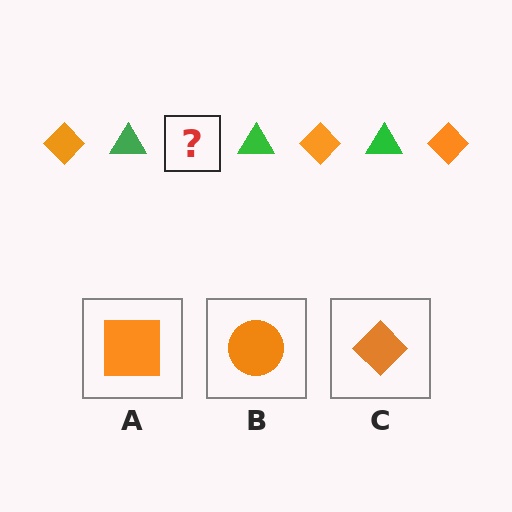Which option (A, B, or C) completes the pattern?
C.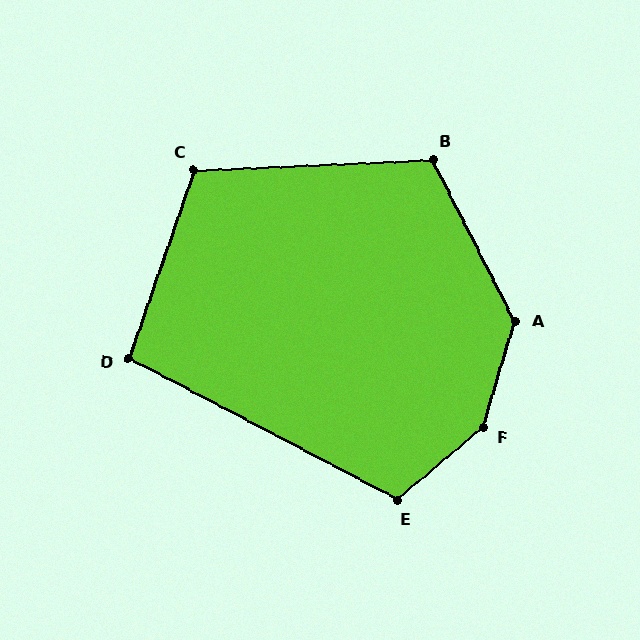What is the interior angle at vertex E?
Approximately 112 degrees (obtuse).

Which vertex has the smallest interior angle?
D, at approximately 98 degrees.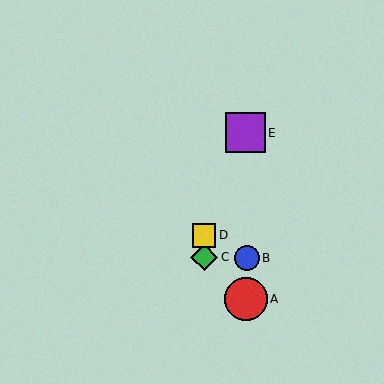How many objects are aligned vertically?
2 objects (C, D) are aligned vertically.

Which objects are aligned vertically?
Objects C, D are aligned vertically.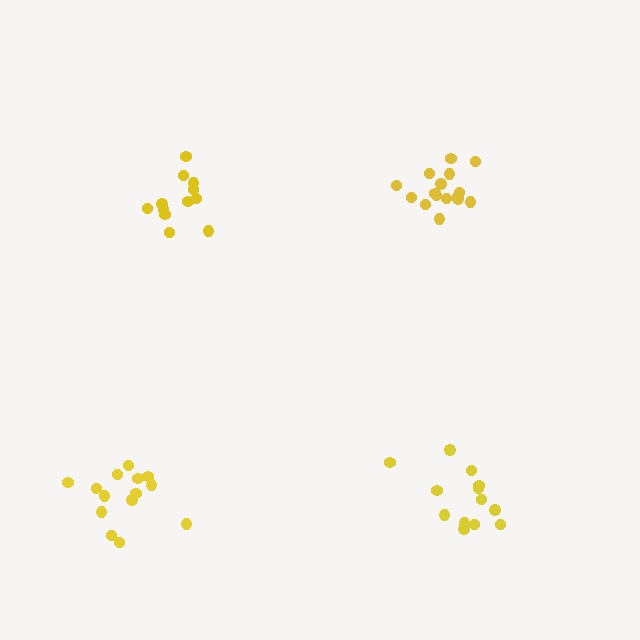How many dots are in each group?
Group 1: 14 dots, Group 2: 13 dots, Group 3: 12 dots, Group 4: 16 dots (55 total).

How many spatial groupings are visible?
There are 4 spatial groupings.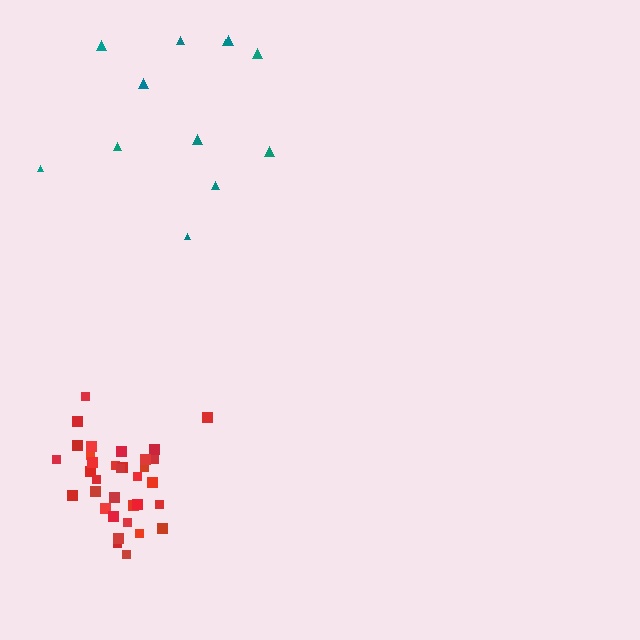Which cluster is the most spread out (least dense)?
Teal.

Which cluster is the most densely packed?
Red.